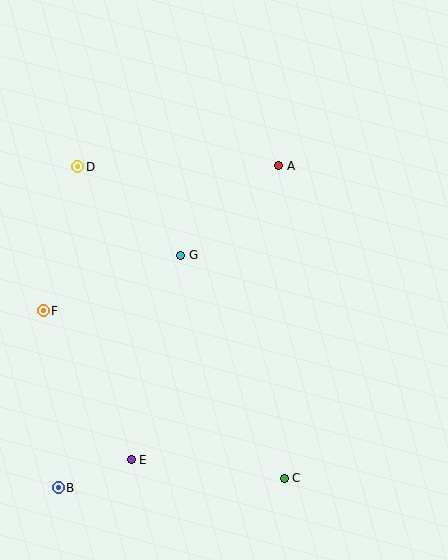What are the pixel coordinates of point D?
Point D is at (78, 167).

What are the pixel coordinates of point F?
Point F is at (43, 311).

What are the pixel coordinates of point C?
Point C is at (284, 478).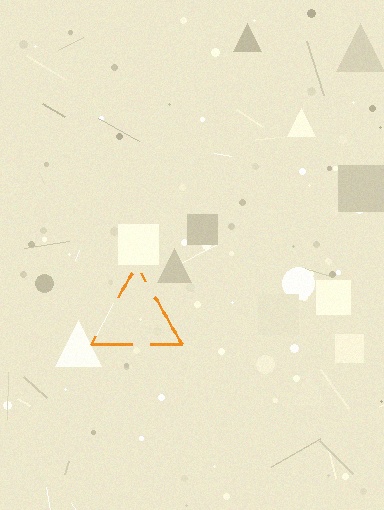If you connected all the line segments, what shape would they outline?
They would outline a triangle.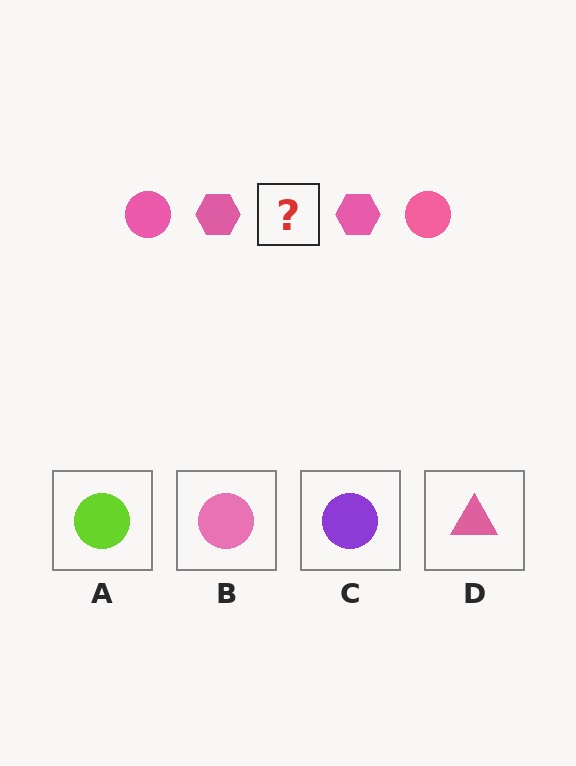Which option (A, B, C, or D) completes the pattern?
B.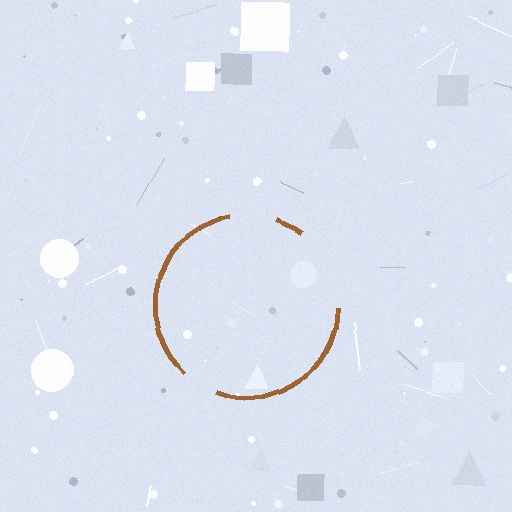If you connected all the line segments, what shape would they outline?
They would outline a circle.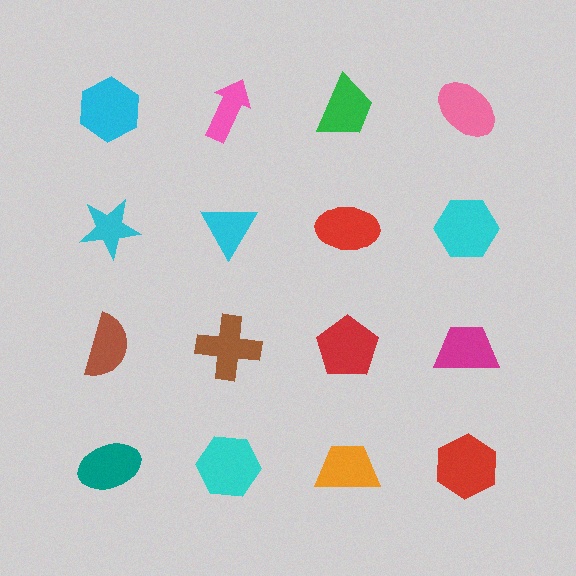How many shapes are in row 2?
4 shapes.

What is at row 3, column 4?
A magenta trapezoid.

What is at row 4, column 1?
A teal ellipse.